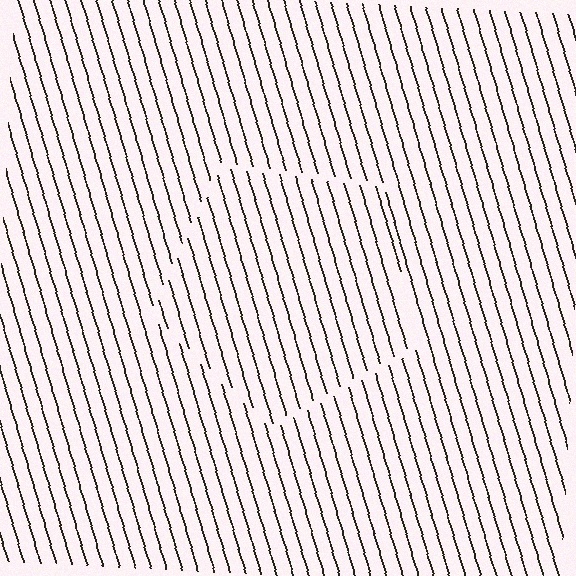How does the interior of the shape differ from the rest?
The interior of the shape contains the same grating, shifted by half a period — the contour is defined by the phase discontinuity where line-ends from the inner and outer gratings abut.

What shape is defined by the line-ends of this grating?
An illusory pentagon. The interior of the shape contains the same grating, shifted by half a period — the contour is defined by the phase discontinuity where line-ends from the inner and outer gratings abut.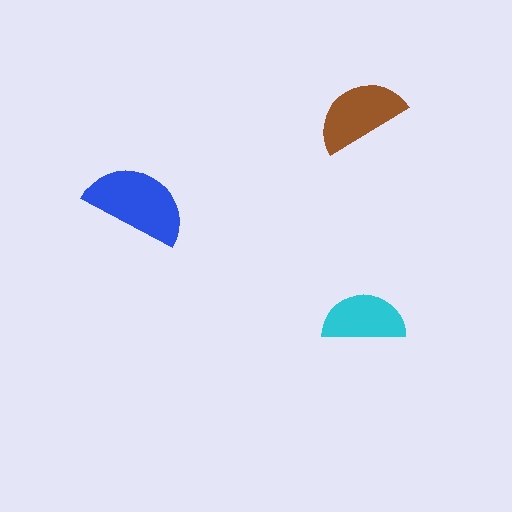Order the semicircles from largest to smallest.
the blue one, the brown one, the cyan one.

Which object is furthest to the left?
The blue semicircle is leftmost.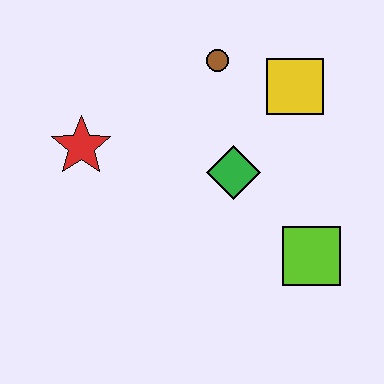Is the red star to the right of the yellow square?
No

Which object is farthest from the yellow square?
The red star is farthest from the yellow square.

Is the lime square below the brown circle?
Yes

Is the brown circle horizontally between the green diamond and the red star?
Yes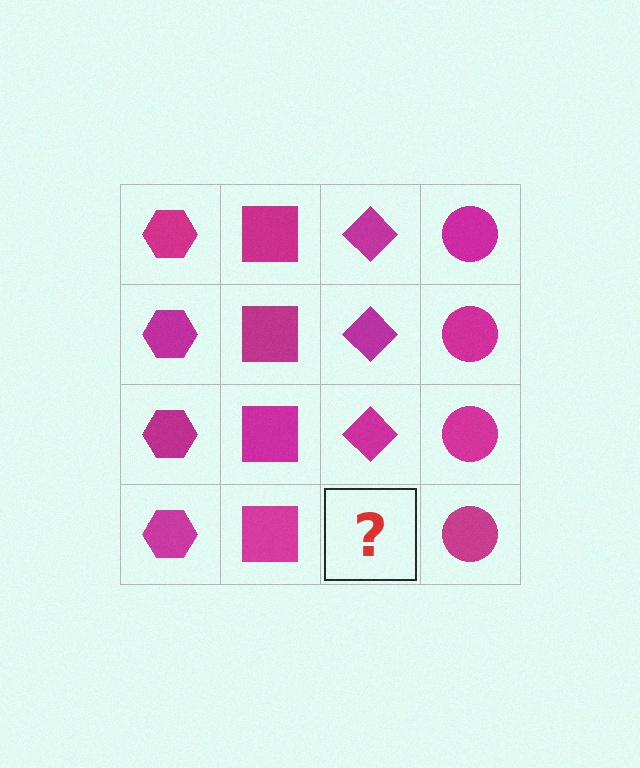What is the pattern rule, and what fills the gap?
The rule is that each column has a consistent shape. The gap should be filled with a magenta diamond.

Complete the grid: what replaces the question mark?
The question mark should be replaced with a magenta diamond.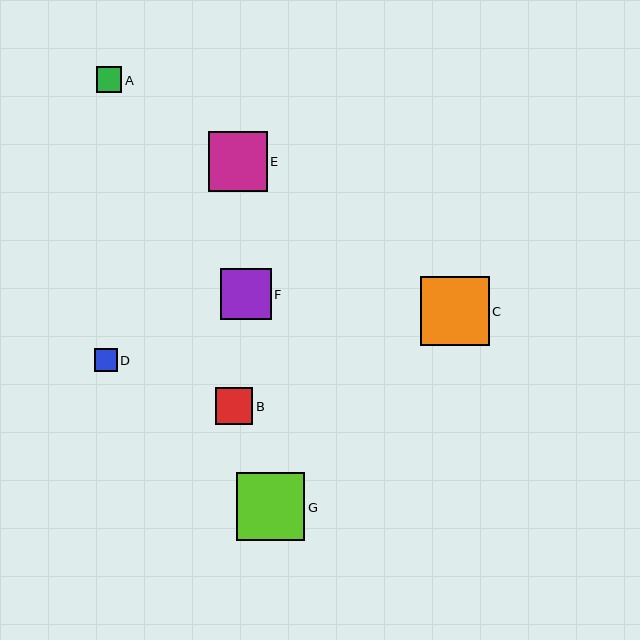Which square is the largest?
Square C is the largest with a size of approximately 68 pixels.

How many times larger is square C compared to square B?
Square C is approximately 1.8 times the size of square B.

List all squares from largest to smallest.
From largest to smallest: C, G, E, F, B, A, D.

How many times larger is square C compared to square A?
Square C is approximately 2.7 times the size of square A.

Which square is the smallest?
Square D is the smallest with a size of approximately 23 pixels.